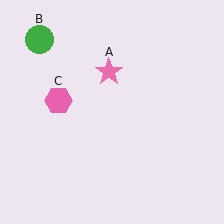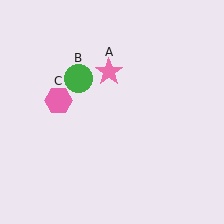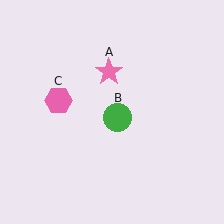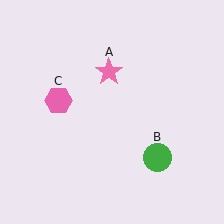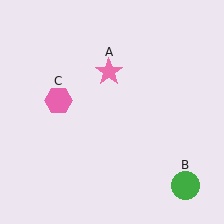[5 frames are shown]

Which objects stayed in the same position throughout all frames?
Pink star (object A) and pink hexagon (object C) remained stationary.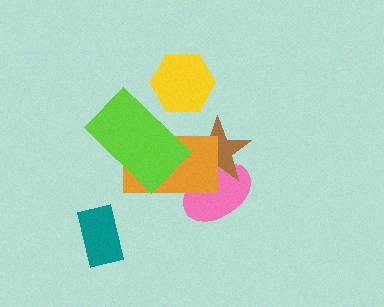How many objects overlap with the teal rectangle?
0 objects overlap with the teal rectangle.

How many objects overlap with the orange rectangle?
3 objects overlap with the orange rectangle.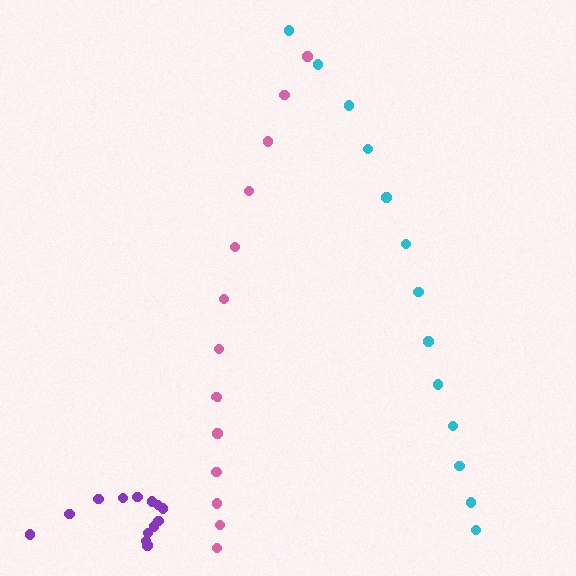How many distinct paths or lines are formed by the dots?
There are 3 distinct paths.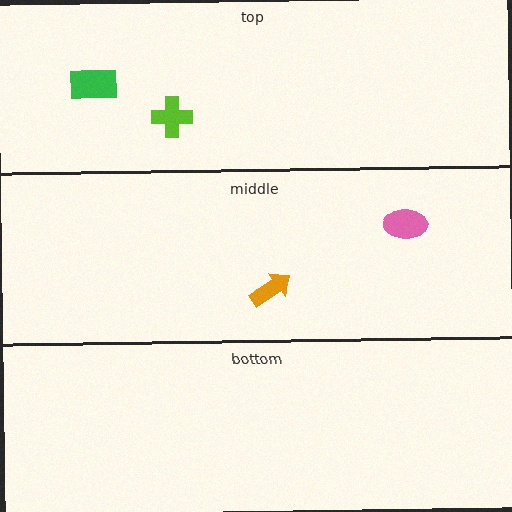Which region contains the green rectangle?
The top region.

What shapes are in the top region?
The lime cross, the green rectangle.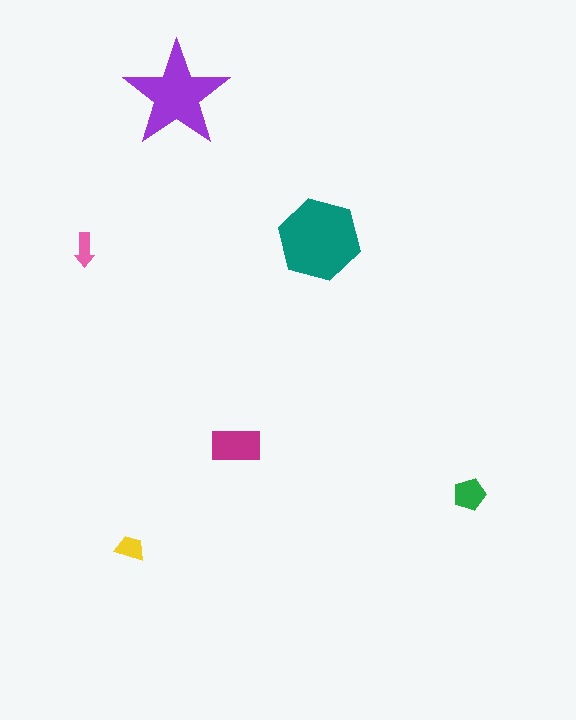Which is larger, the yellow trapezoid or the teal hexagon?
The teal hexagon.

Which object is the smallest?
The pink arrow.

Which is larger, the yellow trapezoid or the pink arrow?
The yellow trapezoid.